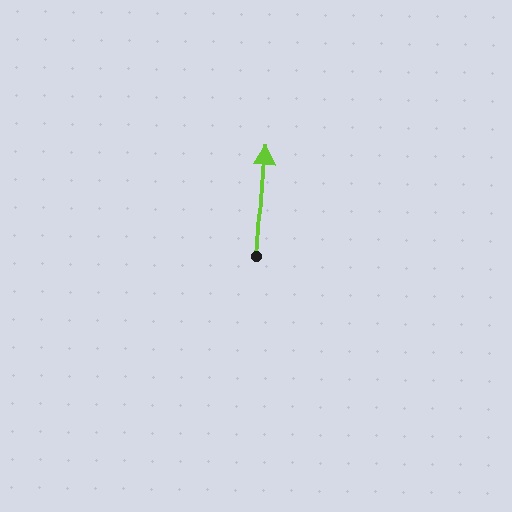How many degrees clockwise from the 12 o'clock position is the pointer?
Approximately 5 degrees.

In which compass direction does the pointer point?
North.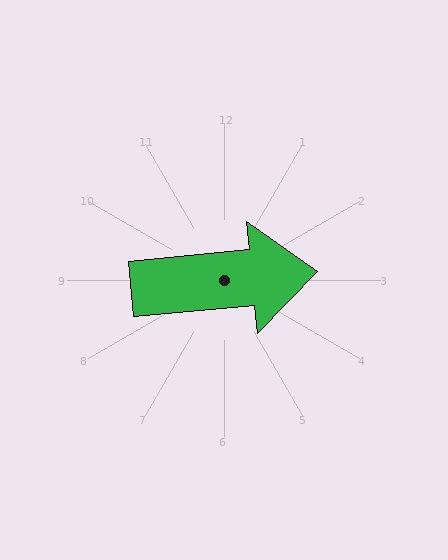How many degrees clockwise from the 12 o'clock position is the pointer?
Approximately 85 degrees.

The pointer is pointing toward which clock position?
Roughly 3 o'clock.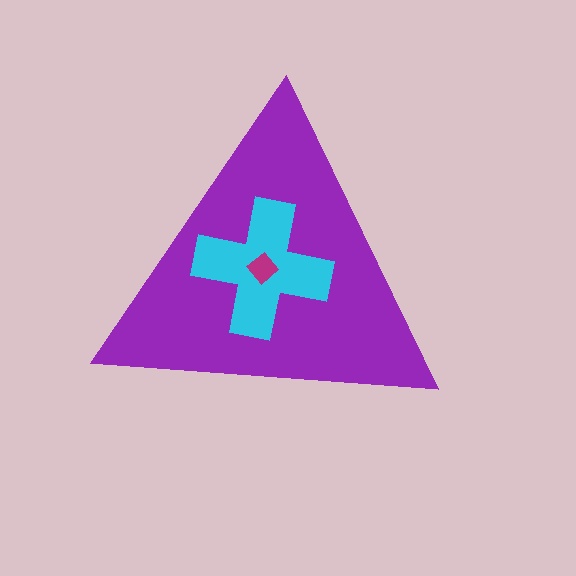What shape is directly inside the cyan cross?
The magenta diamond.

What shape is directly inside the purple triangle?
The cyan cross.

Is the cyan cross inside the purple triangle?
Yes.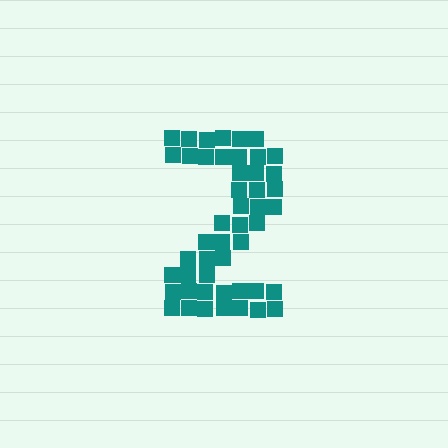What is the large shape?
The large shape is the digit 2.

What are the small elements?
The small elements are squares.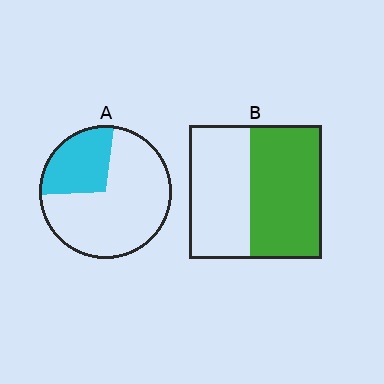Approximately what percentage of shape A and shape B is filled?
A is approximately 30% and B is approximately 55%.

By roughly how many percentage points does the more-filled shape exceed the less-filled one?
By roughly 25 percentage points (B over A).